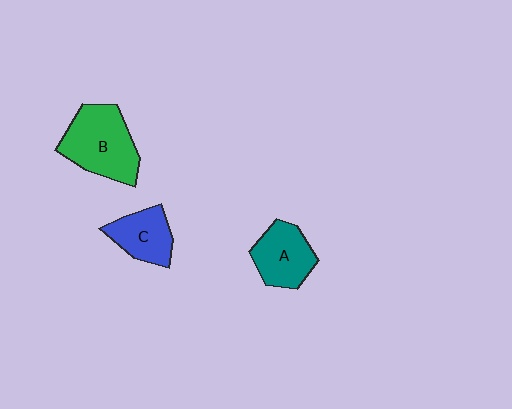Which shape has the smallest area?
Shape C (blue).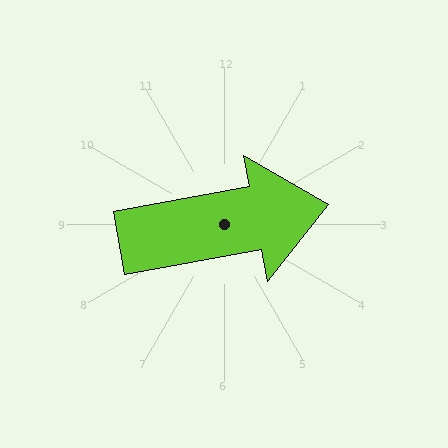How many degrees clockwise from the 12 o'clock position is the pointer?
Approximately 80 degrees.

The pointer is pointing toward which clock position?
Roughly 3 o'clock.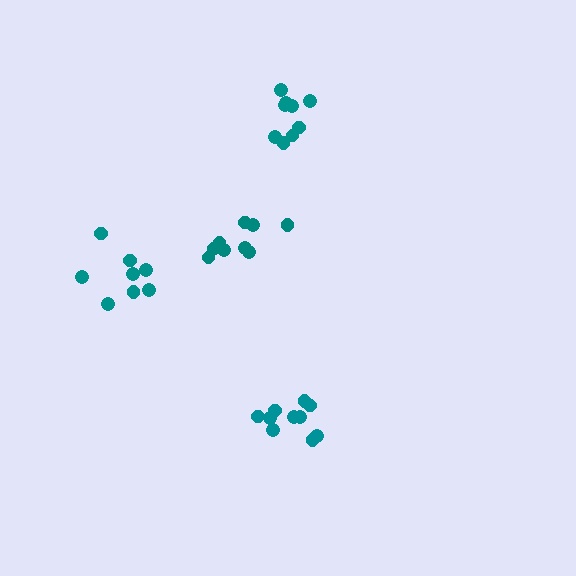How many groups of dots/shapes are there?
There are 4 groups.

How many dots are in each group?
Group 1: 8 dots, Group 2: 9 dots, Group 3: 10 dots, Group 4: 9 dots (36 total).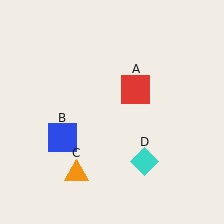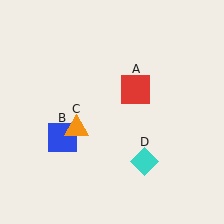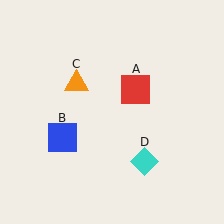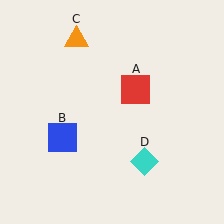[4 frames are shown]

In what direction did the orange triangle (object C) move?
The orange triangle (object C) moved up.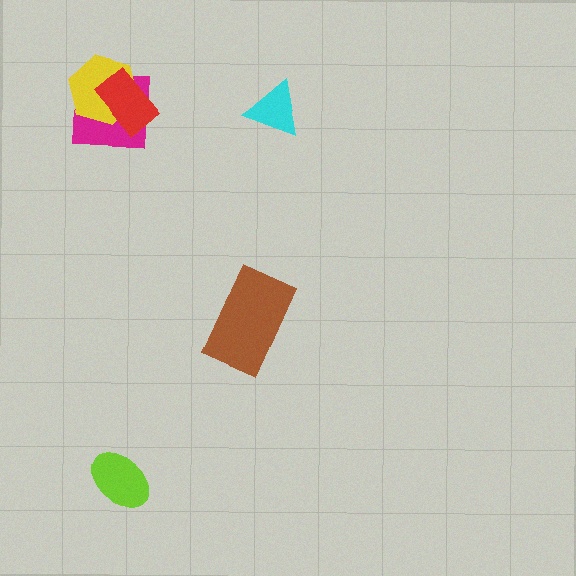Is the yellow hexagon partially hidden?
Yes, it is partially covered by another shape.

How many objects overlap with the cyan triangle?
0 objects overlap with the cyan triangle.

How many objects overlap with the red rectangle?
2 objects overlap with the red rectangle.